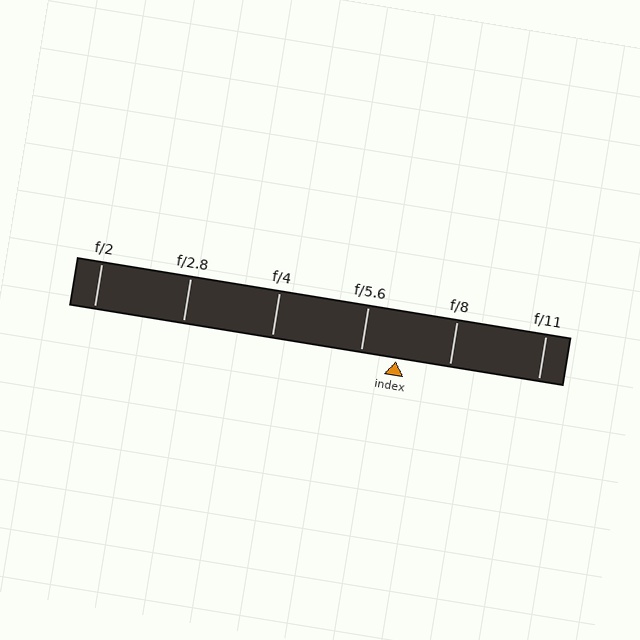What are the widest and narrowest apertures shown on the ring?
The widest aperture shown is f/2 and the narrowest is f/11.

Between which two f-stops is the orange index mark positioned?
The index mark is between f/5.6 and f/8.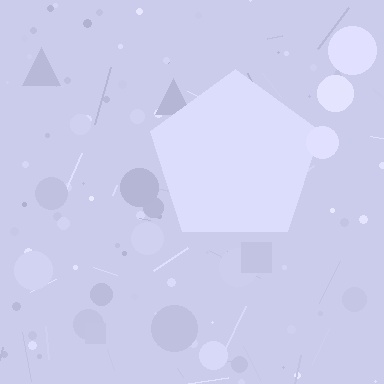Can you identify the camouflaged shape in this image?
The camouflaged shape is a pentagon.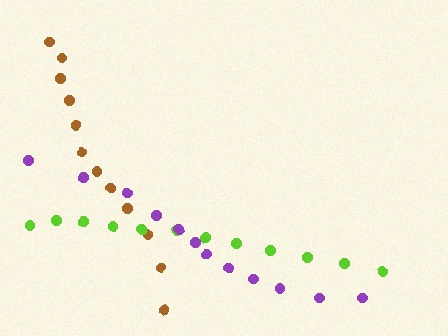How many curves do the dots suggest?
There are 3 distinct paths.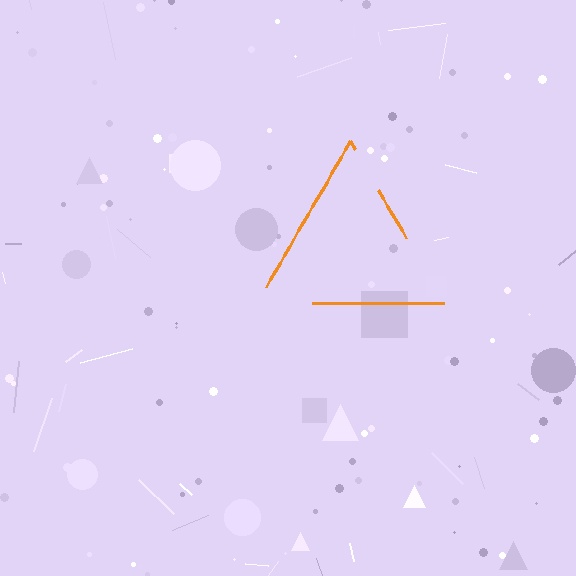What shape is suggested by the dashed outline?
The dashed outline suggests a triangle.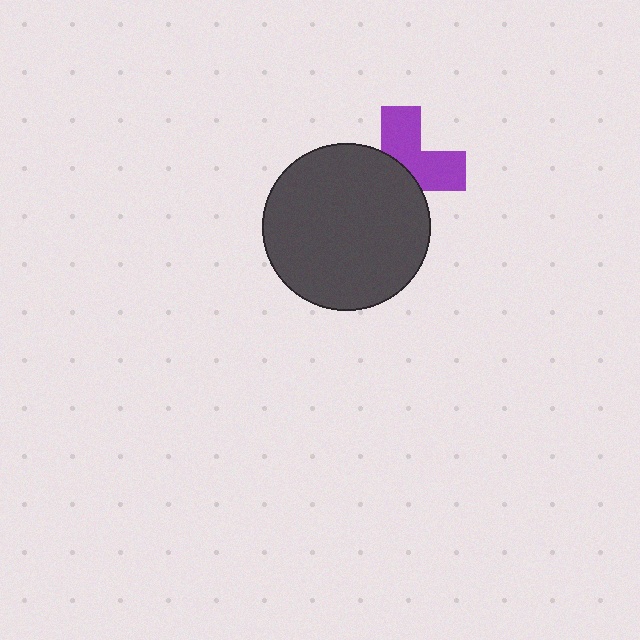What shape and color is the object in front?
The object in front is a dark gray circle.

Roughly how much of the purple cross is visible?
About half of it is visible (roughly 47%).